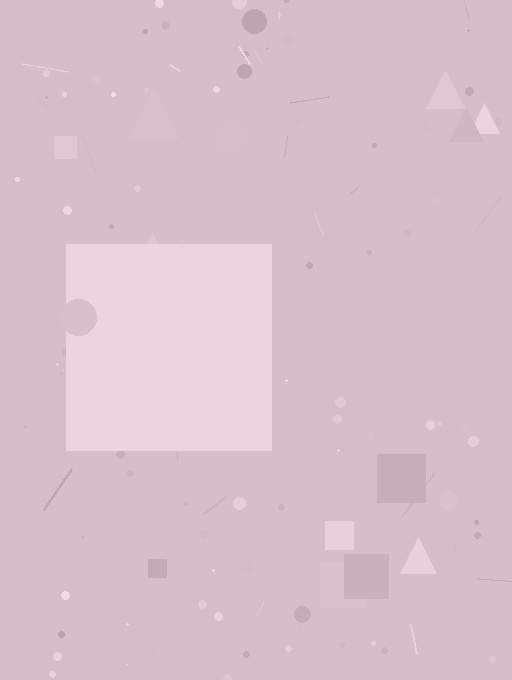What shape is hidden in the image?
A square is hidden in the image.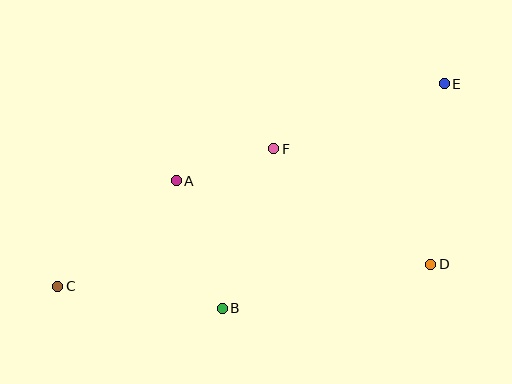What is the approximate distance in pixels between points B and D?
The distance between B and D is approximately 213 pixels.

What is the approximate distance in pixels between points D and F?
The distance between D and F is approximately 195 pixels.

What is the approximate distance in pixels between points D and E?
The distance between D and E is approximately 181 pixels.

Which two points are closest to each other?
Points A and F are closest to each other.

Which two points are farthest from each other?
Points C and E are farthest from each other.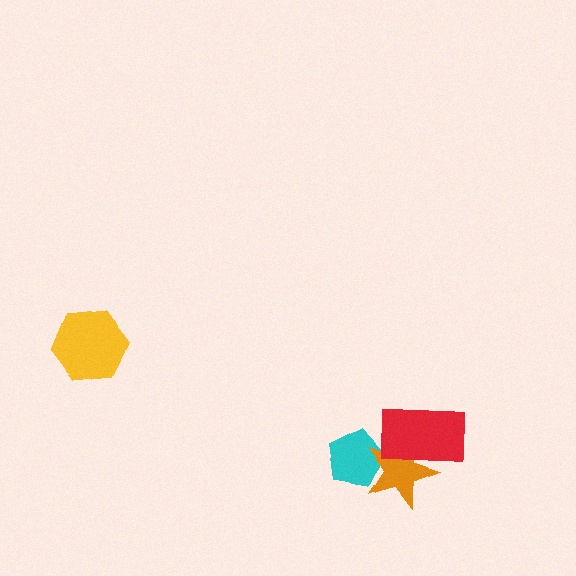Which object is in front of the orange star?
The red rectangle is in front of the orange star.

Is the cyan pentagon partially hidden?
Yes, it is partially covered by another shape.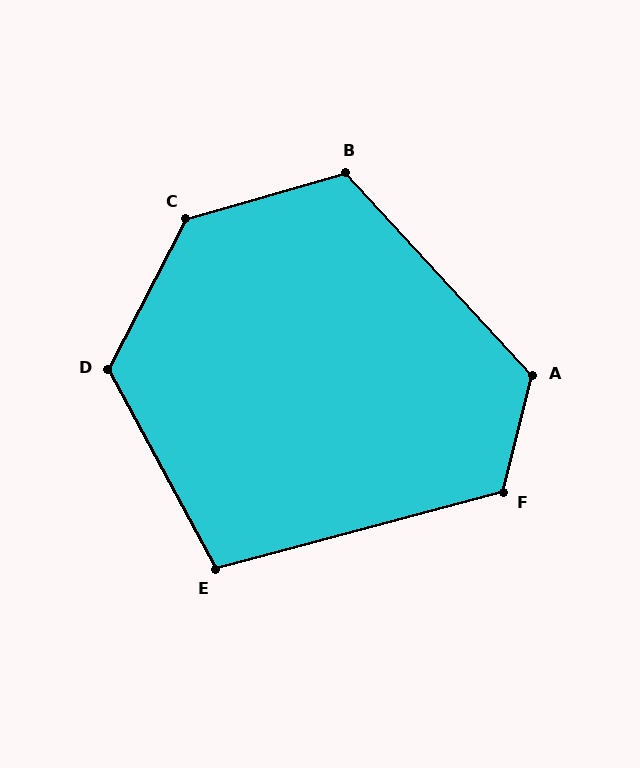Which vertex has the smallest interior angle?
E, at approximately 103 degrees.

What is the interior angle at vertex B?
Approximately 117 degrees (obtuse).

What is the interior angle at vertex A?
Approximately 123 degrees (obtuse).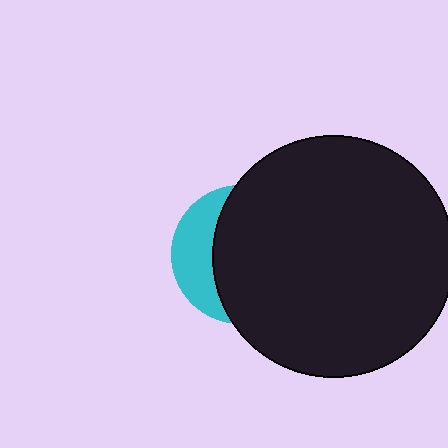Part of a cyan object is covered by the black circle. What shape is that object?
It is a circle.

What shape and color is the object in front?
The object in front is a black circle.